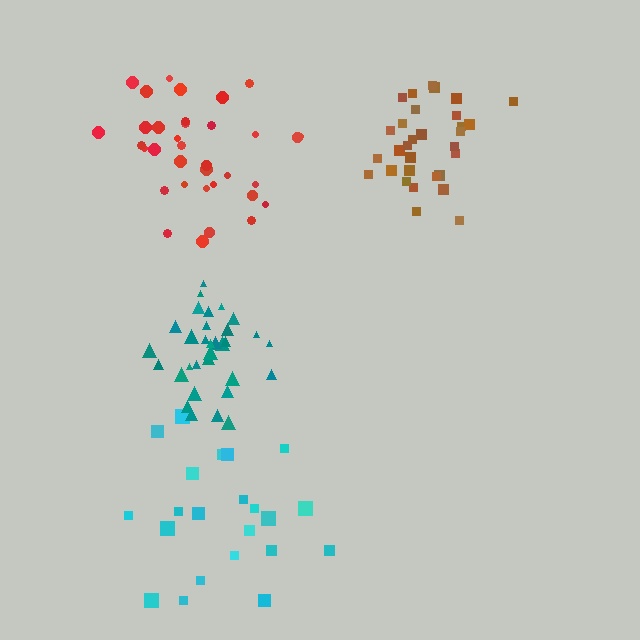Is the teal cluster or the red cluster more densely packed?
Teal.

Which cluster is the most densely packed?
Teal.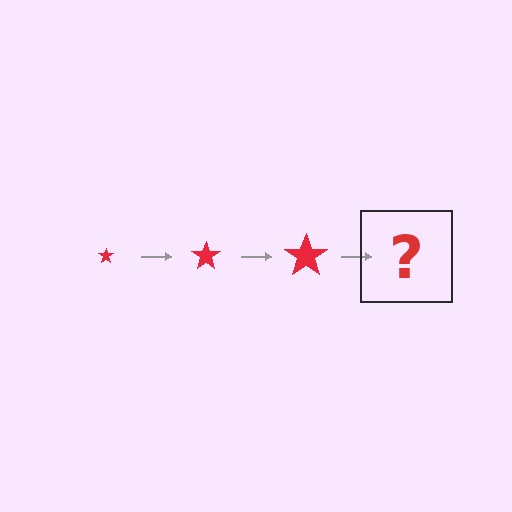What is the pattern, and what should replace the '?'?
The pattern is that the star gets progressively larger each step. The '?' should be a red star, larger than the previous one.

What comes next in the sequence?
The next element should be a red star, larger than the previous one.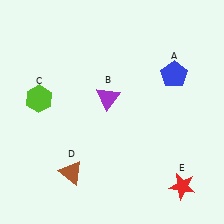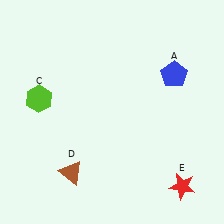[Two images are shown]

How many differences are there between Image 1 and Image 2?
There is 1 difference between the two images.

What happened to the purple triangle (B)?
The purple triangle (B) was removed in Image 2. It was in the top-left area of Image 1.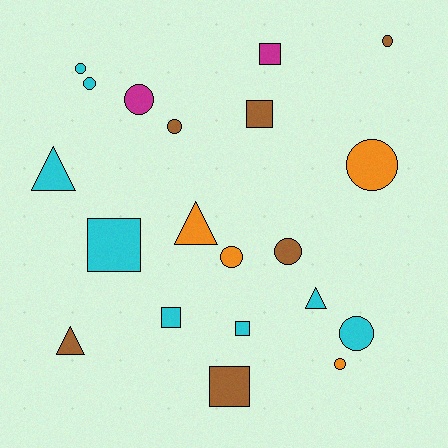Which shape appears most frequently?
Circle, with 10 objects.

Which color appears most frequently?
Cyan, with 8 objects.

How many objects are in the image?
There are 20 objects.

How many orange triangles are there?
There is 1 orange triangle.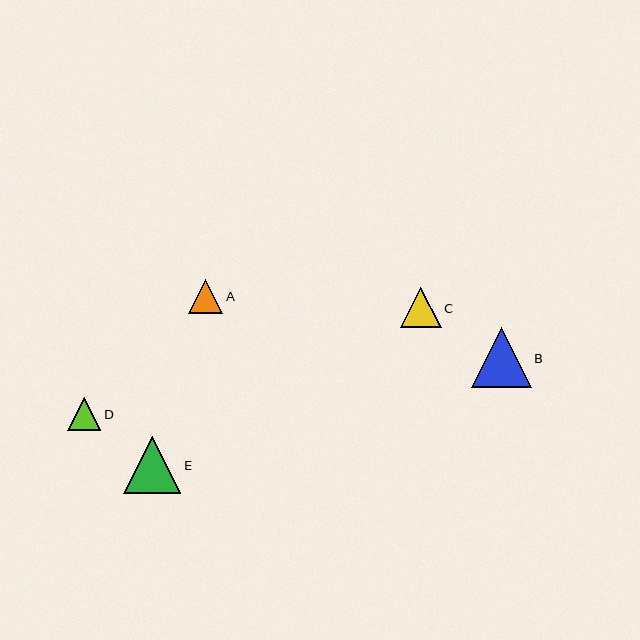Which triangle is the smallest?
Triangle D is the smallest with a size of approximately 33 pixels.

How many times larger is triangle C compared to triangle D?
Triangle C is approximately 1.2 times the size of triangle D.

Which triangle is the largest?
Triangle B is the largest with a size of approximately 60 pixels.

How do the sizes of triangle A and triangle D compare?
Triangle A and triangle D are approximately the same size.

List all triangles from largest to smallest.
From largest to smallest: B, E, C, A, D.